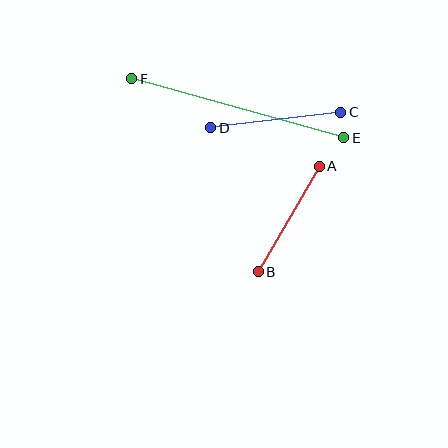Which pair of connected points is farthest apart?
Points E and F are farthest apart.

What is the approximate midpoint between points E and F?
The midpoint is at approximately (238, 108) pixels.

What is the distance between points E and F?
The distance is approximately 220 pixels.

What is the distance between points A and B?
The distance is approximately 122 pixels.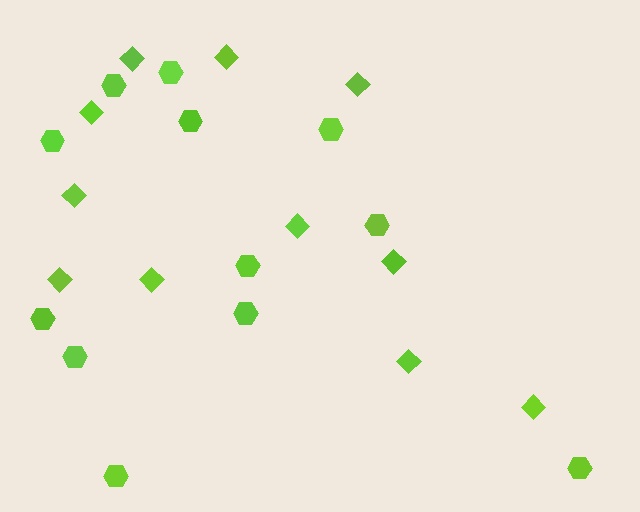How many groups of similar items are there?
There are 2 groups: one group of diamonds (11) and one group of hexagons (12).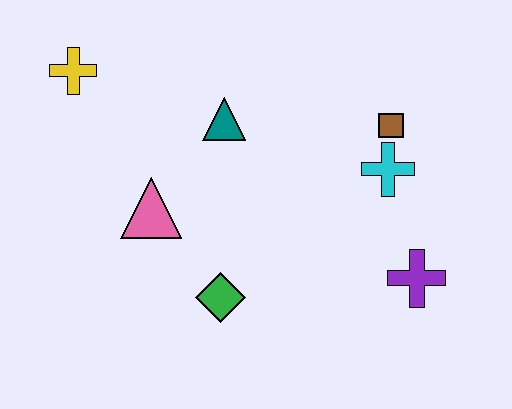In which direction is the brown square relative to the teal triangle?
The brown square is to the right of the teal triangle.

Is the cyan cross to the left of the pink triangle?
No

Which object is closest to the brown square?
The cyan cross is closest to the brown square.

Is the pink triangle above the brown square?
No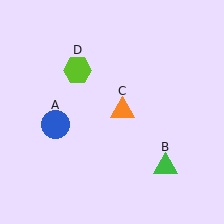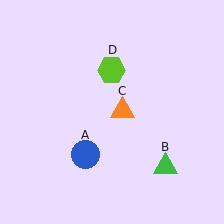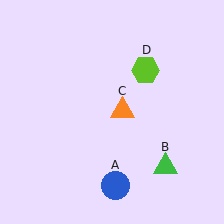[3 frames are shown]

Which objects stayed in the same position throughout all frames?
Green triangle (object B) and orange triangle (object C) remained stationary.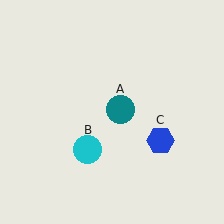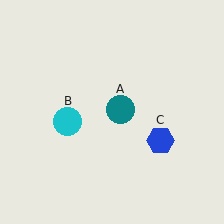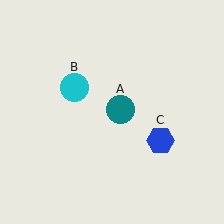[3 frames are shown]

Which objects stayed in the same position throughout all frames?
Teal circle (object A) and blue hexagon (object C) remained stationary.